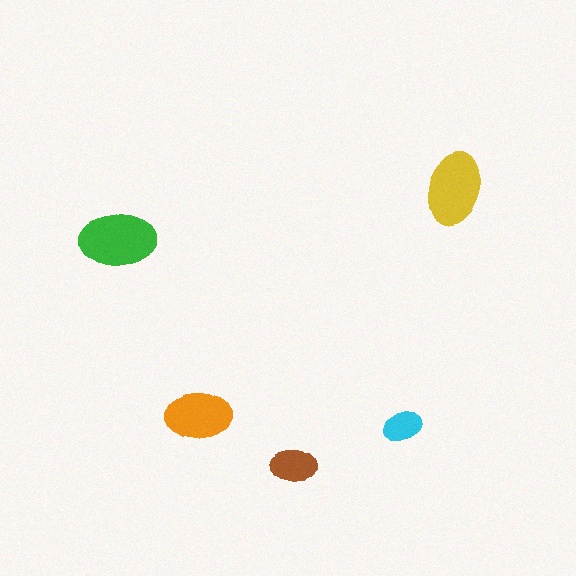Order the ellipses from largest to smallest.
the green one, the yellow one, the orange one, the brown one, the cyan one.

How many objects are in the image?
There are 5 objects in the image.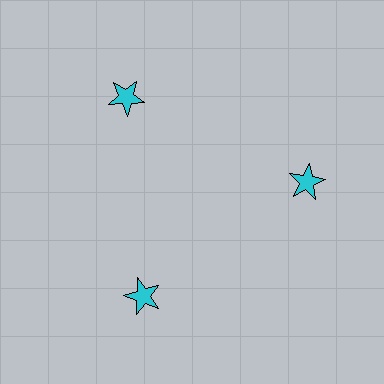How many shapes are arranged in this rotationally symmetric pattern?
There are 3 shapes, arranged in 3 groups of 1.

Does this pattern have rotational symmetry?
Yes, this pattern has 3-fold rotational symmetry. It looks the same after rotating 120 degrees around the center.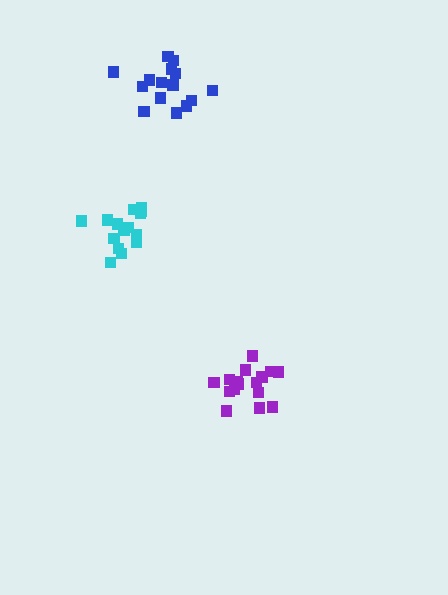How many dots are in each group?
Group 1: 18 dots, Group 2: 15 dots, Group 3: 15 dots (48 total).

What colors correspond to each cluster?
The clusters are colored: purple, blue, cyan.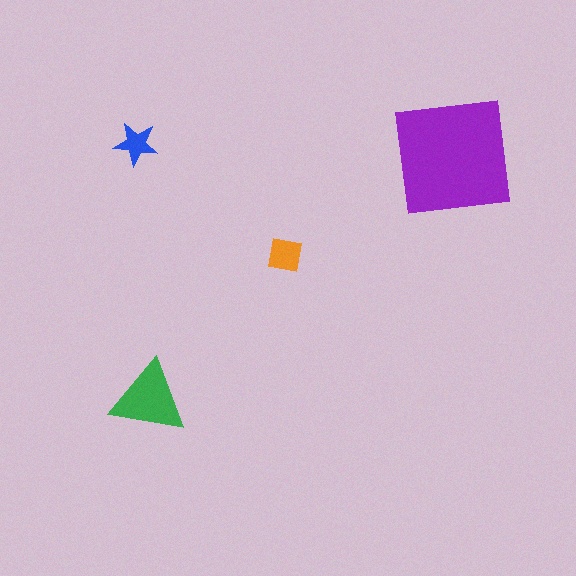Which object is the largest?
The purple square.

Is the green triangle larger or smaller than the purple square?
Smaller.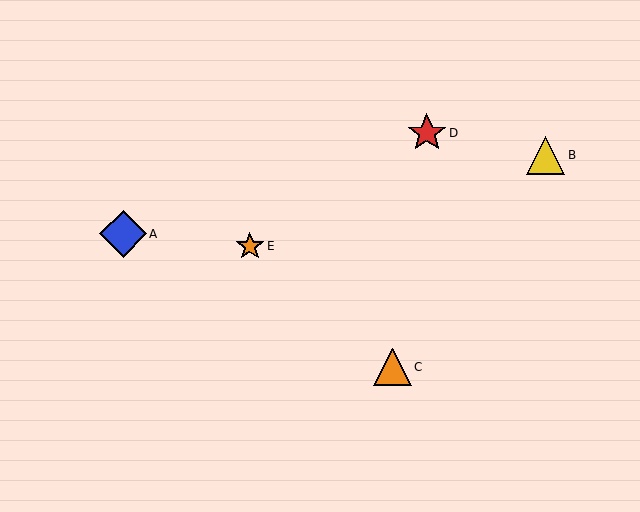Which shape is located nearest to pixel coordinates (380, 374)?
The orange triangle (labeled C) at (393, 367) is nearest to that location.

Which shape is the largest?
The blue diamond (labeled A) is the largest.